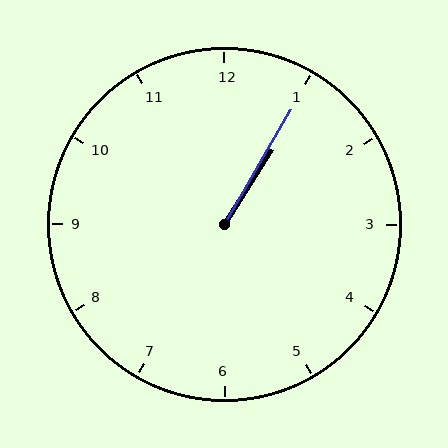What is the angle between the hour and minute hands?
Approximately 2 degrees.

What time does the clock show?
1:05.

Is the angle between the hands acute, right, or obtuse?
It is acute.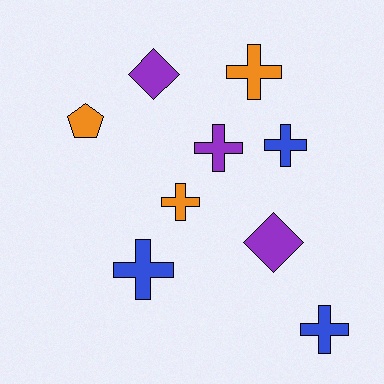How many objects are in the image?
There are 9 objects.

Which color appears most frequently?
Blue, with 3 objects.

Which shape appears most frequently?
Cross, with 6 objects.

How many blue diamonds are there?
There are no blue diamonds.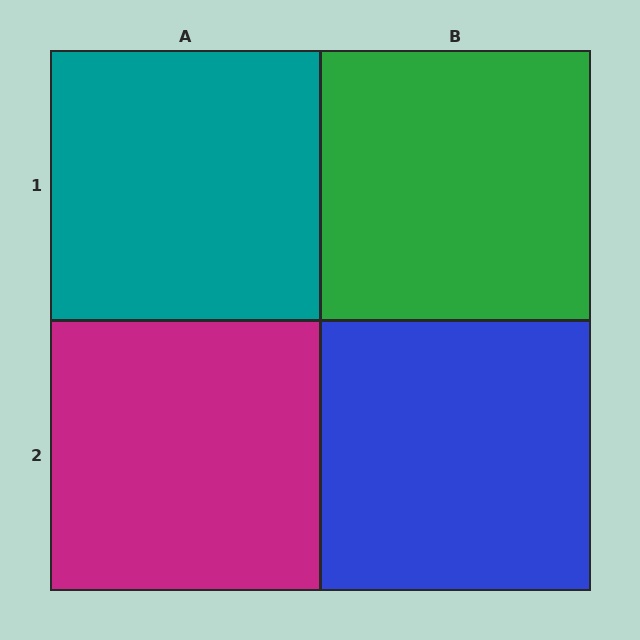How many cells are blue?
1 cell is blue.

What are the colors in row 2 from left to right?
Magenta, blue.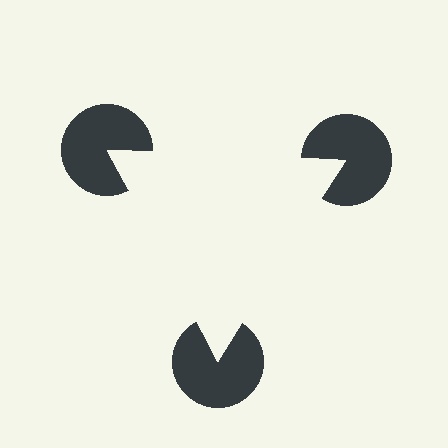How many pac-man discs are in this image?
There are 3 — one at each vertex of the illusory triangle.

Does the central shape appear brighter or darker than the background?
It typically appears slightly brighter than the background, even though no actual brightness change is drawn.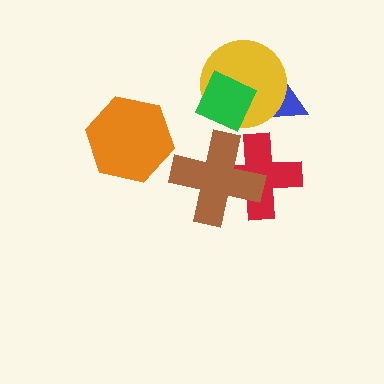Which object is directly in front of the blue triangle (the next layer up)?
The yellow circle is directly in front of the blue triangle.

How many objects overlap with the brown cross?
1 object overlaps with the brown cross.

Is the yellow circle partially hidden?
Yes, it is partially covered by another shape.